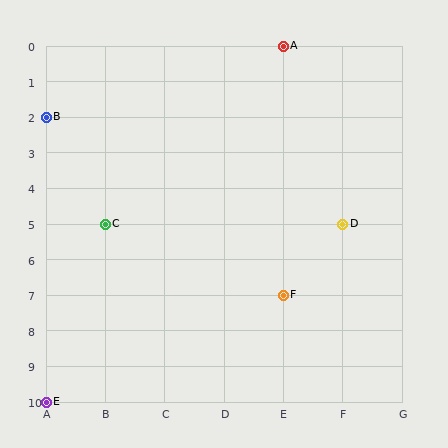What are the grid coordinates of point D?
Point D is at grid coordinates (F, 5).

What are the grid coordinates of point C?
Point C is at grid coordinates (B, 5).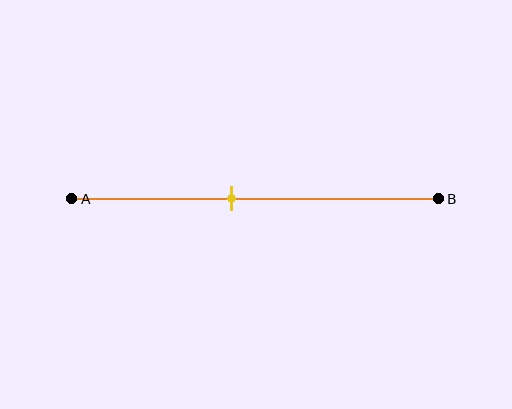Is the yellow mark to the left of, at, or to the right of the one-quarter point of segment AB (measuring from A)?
The yellow mark is to the right of the one-quarter point of segment AB.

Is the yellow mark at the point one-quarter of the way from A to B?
No, the mark is at about 45% from A, not at the 25% one-quarter point.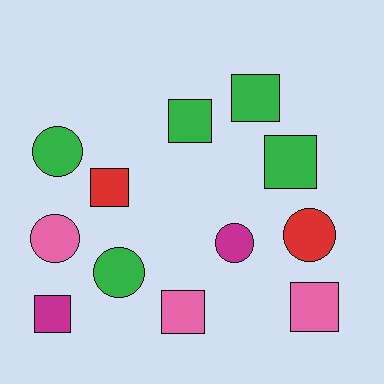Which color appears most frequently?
Green, with 5 objects.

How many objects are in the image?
There are 12 objects.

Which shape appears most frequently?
Square, with 7 objects.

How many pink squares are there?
There are 2 pink squares.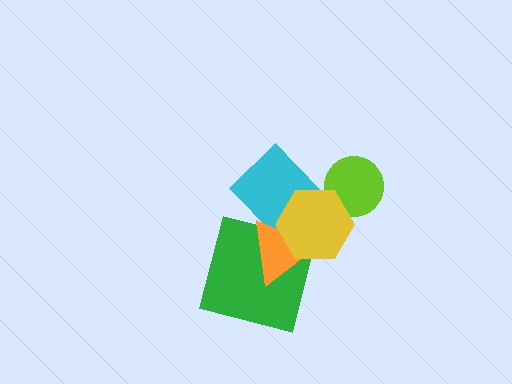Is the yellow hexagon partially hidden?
No, no other shape covers it.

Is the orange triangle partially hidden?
Yes, it is partially covered by another shape.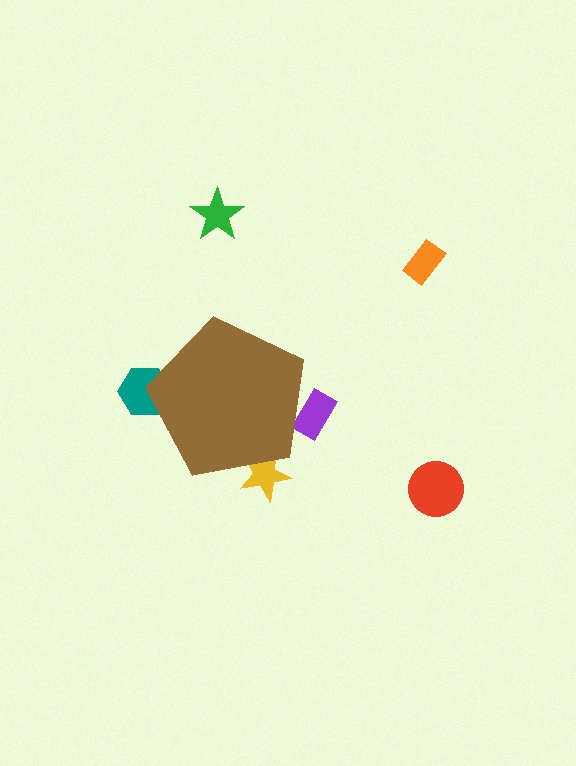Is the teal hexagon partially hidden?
Yes, the teal hexagon is partially hidden behind the brown pentagon.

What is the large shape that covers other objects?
A brown pentagon.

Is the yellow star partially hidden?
Yes, the yellow star is partially hidden behind the brown pentagon.